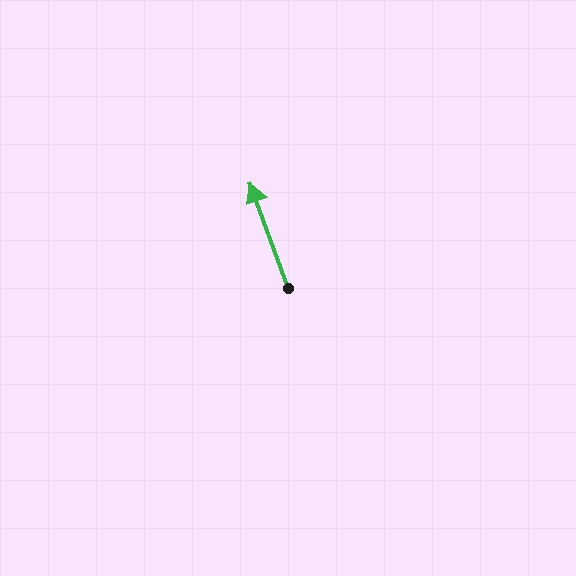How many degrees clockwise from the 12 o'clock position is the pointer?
Approximately 340 degrees.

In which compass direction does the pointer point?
North.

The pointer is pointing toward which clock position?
Roughly 11 o'clock.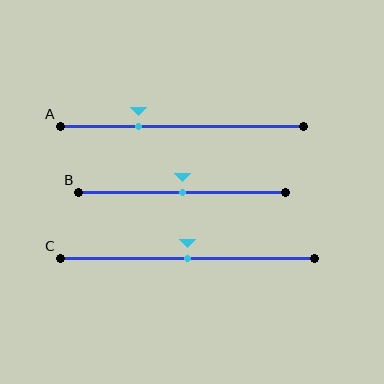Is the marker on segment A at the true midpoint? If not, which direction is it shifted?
No, the marker on segment A is shifted to the left by about 18% of the segment length.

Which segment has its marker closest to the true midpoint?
Segment B has its marker closest to the true midpoint.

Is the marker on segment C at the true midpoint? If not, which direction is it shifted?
Yes, the marker on segment C is at the true midpoint.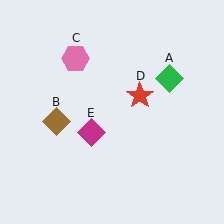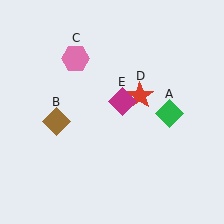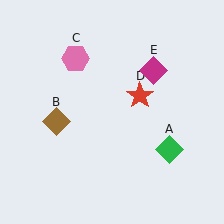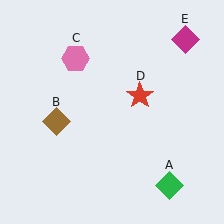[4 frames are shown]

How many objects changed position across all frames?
2 objects changed position: green diamond (object A), magenta diamond (object E).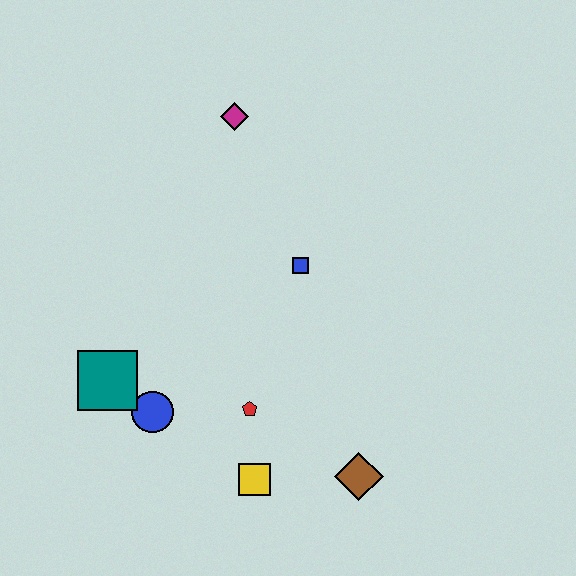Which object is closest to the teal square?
The blue circle is closest to the teal square.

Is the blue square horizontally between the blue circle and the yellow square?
No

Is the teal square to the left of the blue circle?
Yes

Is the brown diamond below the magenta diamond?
Yes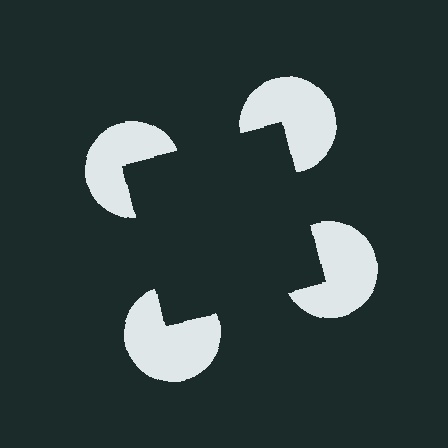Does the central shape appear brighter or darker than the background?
It typically appears slightly darker than the background, even though no actual brightness change is drawn.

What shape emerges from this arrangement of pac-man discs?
An illusory square — its edges are inferred from the aligned wedge cuts in the pac-man discs, not physically drawn.